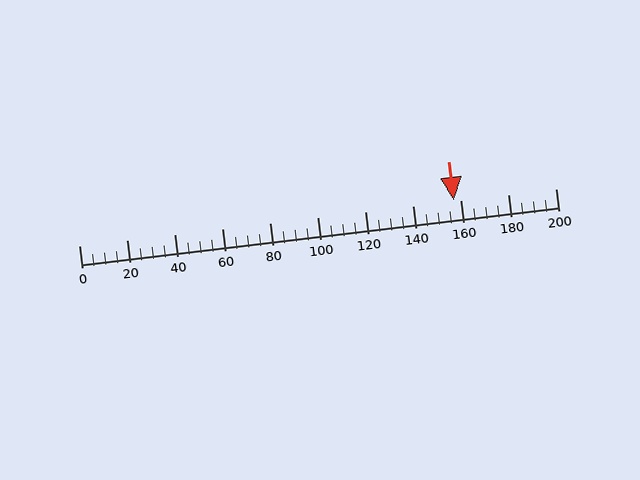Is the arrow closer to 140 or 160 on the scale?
The arrow is closer to 160.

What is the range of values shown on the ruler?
The ruler shows values from 0 to 200.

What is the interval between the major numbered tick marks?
The major tick marks are spaced 20 units apart.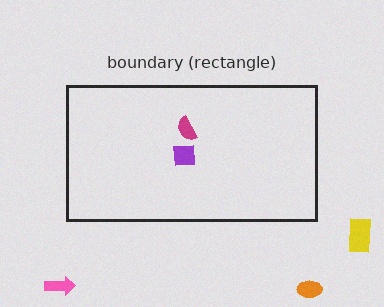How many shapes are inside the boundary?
2 inside, 3 outside.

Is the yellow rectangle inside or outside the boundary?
Outside.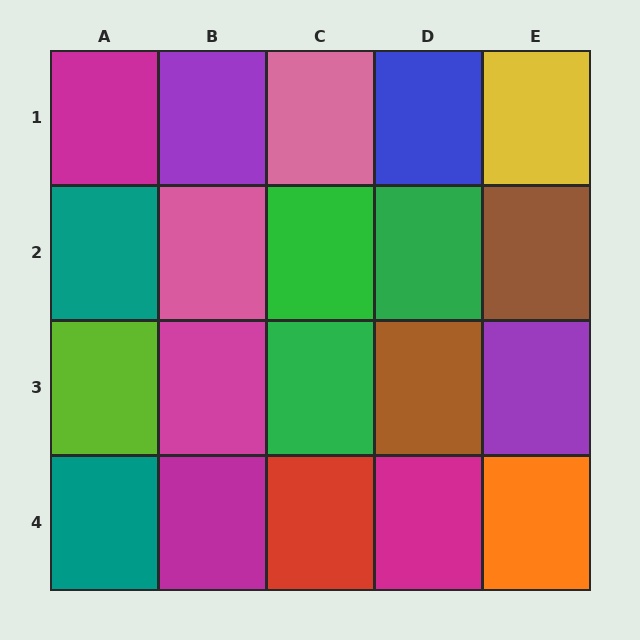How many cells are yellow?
1 cell is yellow.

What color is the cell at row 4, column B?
Magenta.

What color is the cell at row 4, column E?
Orange.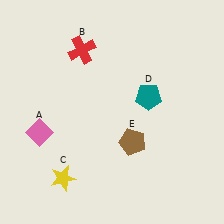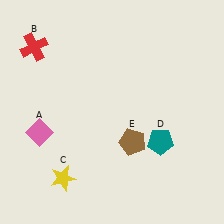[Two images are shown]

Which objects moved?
The objects that moved are: the red cross (B), the teal pentagon (D).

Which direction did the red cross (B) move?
The red cross (B) moved left.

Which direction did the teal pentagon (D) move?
The teal pentagon (D) moved down.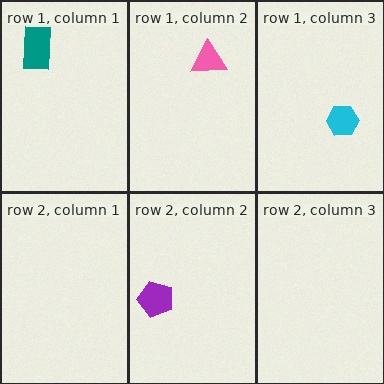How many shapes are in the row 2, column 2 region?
1.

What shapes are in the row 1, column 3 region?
The cyan hexagon.